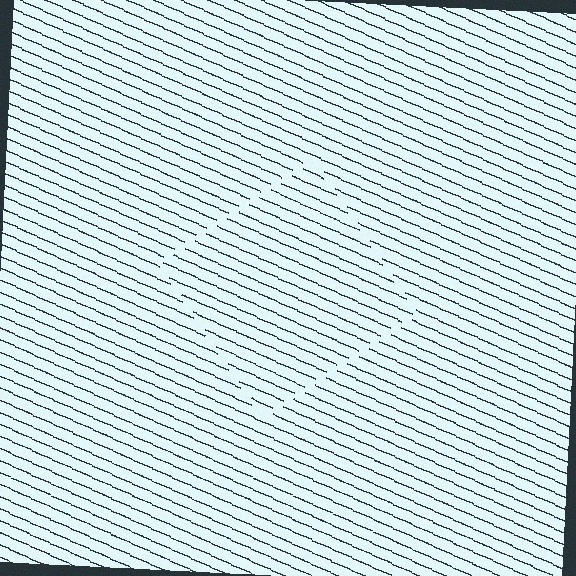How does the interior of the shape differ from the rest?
The interior of the shape contains the same grating, shifted by half a period — the contour is defined by the phase discontinuity where line-ends from the inner and outer gratings abut.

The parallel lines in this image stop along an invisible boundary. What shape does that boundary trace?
An illusory square. The interior of the shape contains the same grating, shifted by half a period — the contour is defined by the phase discontinuity where line-ends from the inner and outer gratings abut.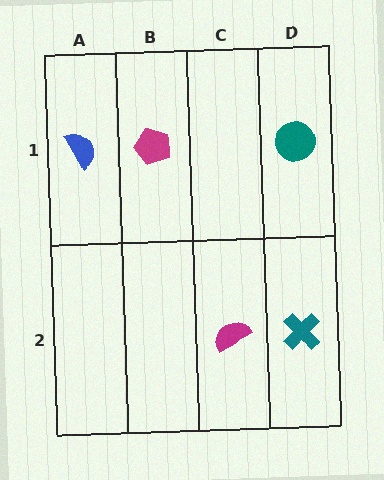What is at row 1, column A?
A blue semicircle.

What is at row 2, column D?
A teal cross.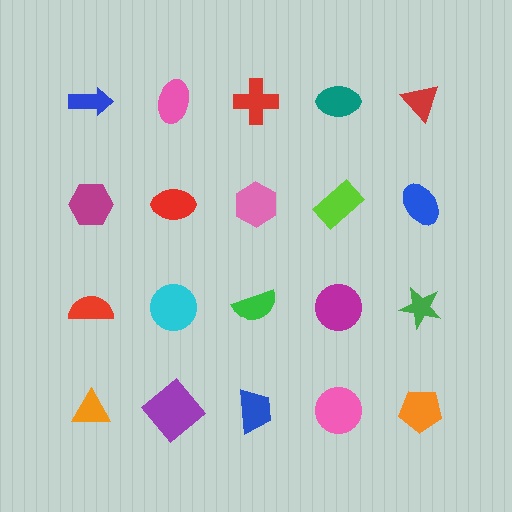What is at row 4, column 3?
A blue trapezoid.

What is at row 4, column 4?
A pink circle.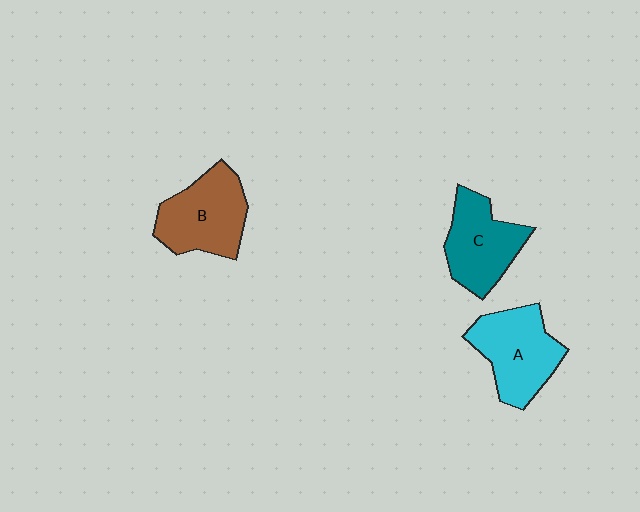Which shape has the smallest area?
Shape C (teal).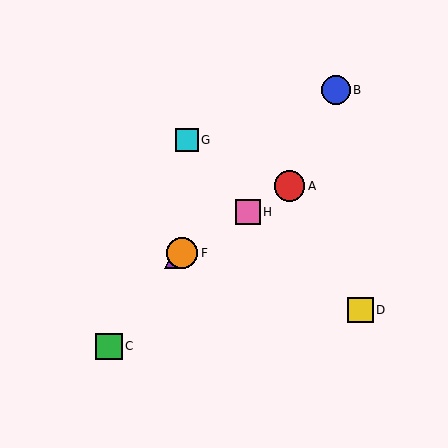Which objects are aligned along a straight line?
Objects A, E, F, H are aligned along a straight line.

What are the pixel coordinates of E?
Object E is at (175, 257).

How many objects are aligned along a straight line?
4 objects (A, E, F, H) are aligned along a straight line.